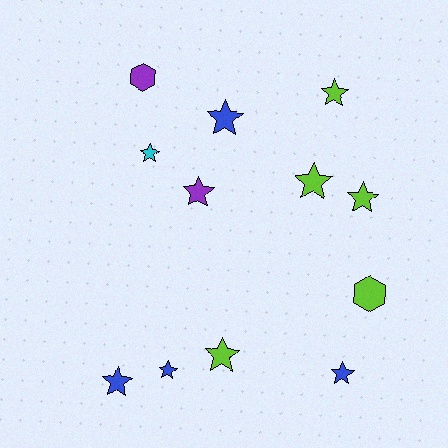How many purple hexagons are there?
There is 1 purple hexagon.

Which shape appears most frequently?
Star, with 10 objects.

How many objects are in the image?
There are 12 objects.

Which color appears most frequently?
Lime, with 5 objects.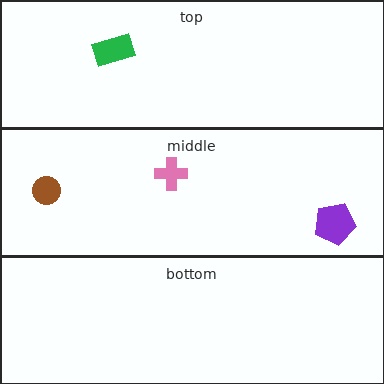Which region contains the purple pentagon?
The middle region.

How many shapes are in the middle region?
3.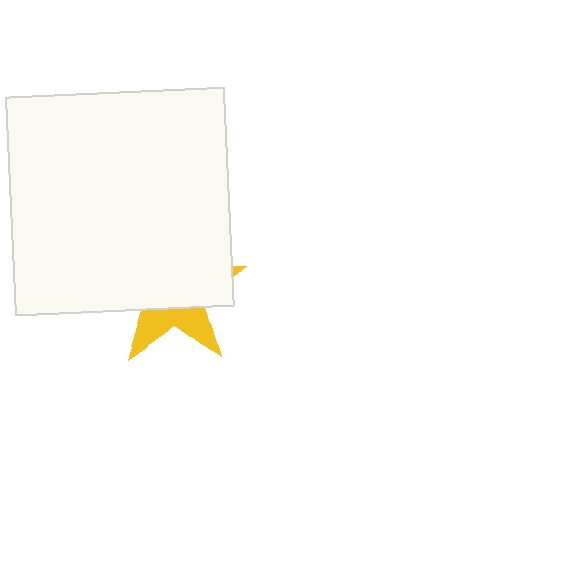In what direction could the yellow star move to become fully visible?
The yellow star could move down. That would shift it out from behind the white square entirely.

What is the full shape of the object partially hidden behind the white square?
The partially hidden object is a yellow star.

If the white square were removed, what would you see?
You would see the complete yellow star.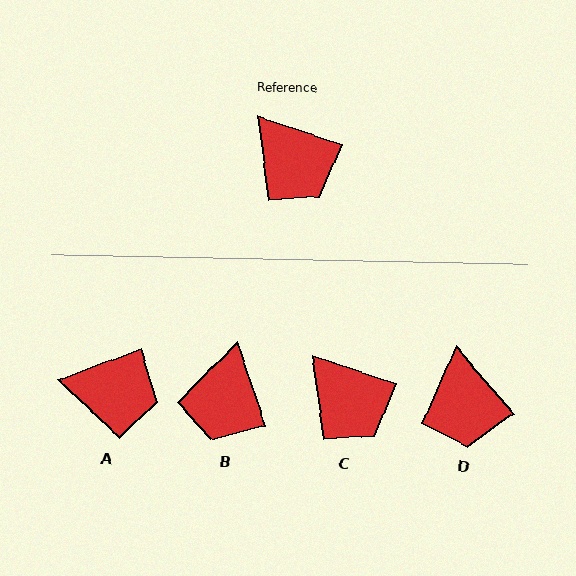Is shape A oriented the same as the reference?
No, it is off by about 40 degrees.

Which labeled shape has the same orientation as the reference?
C.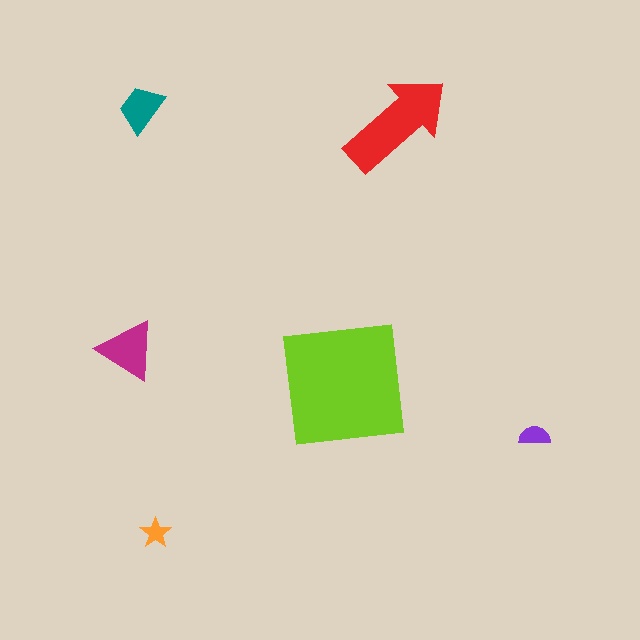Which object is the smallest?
The orange star.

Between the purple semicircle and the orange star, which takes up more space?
The purple semicircle.